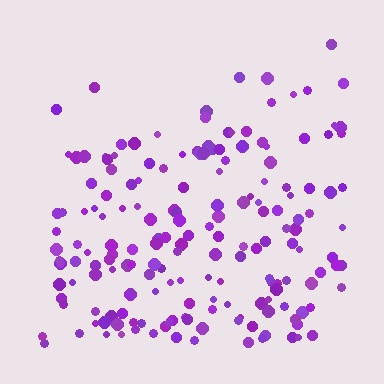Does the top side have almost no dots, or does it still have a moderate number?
Still a moderate number, just noticeably fewer than the bottom.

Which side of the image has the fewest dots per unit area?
The top.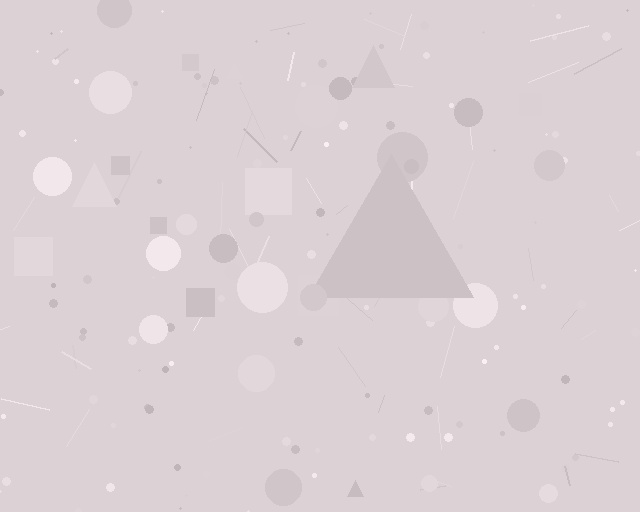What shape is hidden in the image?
A triangle is hidden in the image.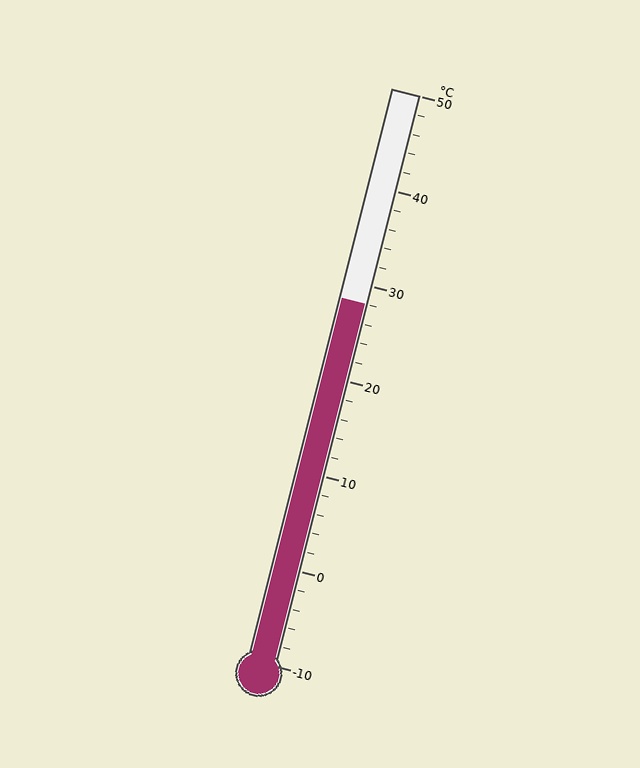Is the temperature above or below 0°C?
The temperature is above 0°C.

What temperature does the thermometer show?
The thermometer shows approximately 28°C.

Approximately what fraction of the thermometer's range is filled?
The thermometer is filled to approximately 65% of its range.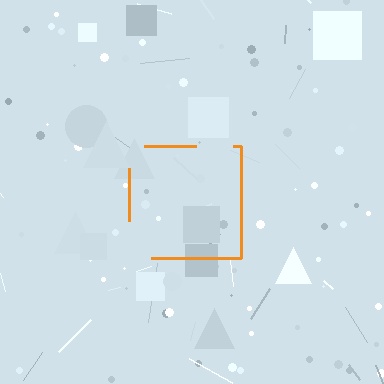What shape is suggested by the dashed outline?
The dashed outline suggests a square.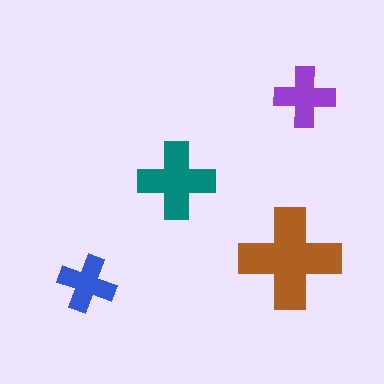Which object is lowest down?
The blue cross is bottommost.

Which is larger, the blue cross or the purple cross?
The purple one.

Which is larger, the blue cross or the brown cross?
The brown one.